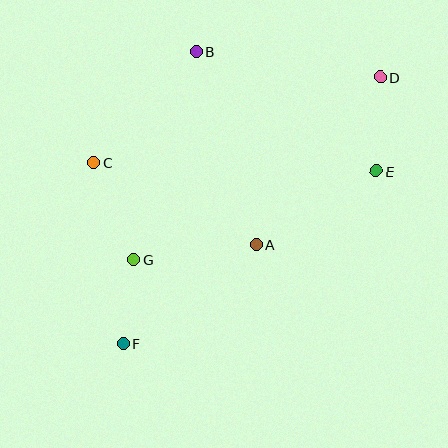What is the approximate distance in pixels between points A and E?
The distance between A and E is approximately 141 pixels.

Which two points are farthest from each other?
Points D and F are farthest from each other.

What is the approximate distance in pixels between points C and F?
The distance between C and F is approximately 184 pixels.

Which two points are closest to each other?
Points F and G are closest to each other.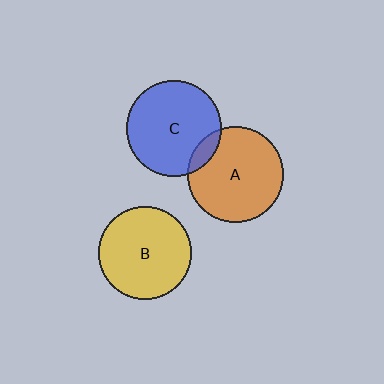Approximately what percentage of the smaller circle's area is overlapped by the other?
Approximately 10%.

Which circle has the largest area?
Circle C (blue).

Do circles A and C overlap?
Yes.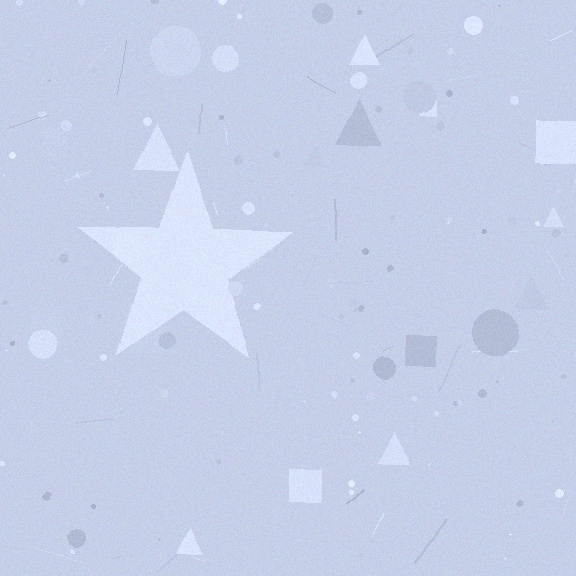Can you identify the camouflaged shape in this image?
The camouflaged shape is a star.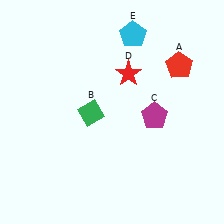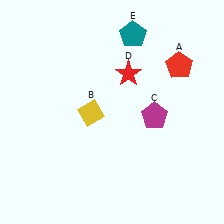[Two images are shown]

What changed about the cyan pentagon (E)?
In Image 1, E is cyan. In Image 2, it changed to teal.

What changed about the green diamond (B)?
In Image 1, B is green. In Image 2, it changed to yellow.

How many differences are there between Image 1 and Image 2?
There are 2 differences between the two images.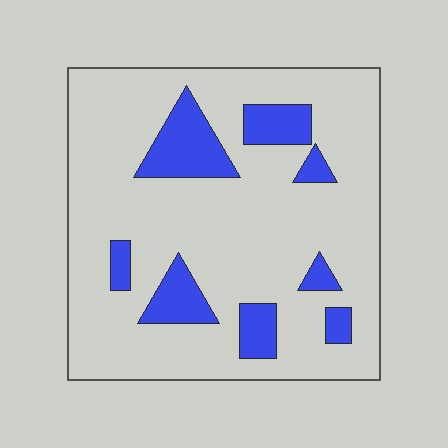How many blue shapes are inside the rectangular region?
8.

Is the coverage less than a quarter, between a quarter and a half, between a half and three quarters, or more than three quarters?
Less than a quarter.